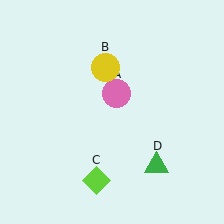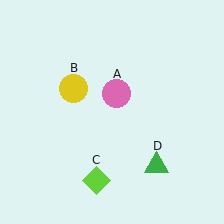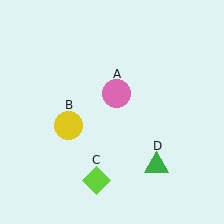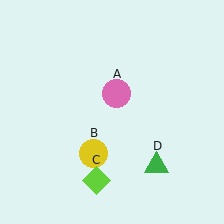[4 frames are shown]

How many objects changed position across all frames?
1 object changed position: yellow circle (object B).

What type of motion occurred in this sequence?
The yellow circle (object B) rotated counterclockwise around the center of the scene.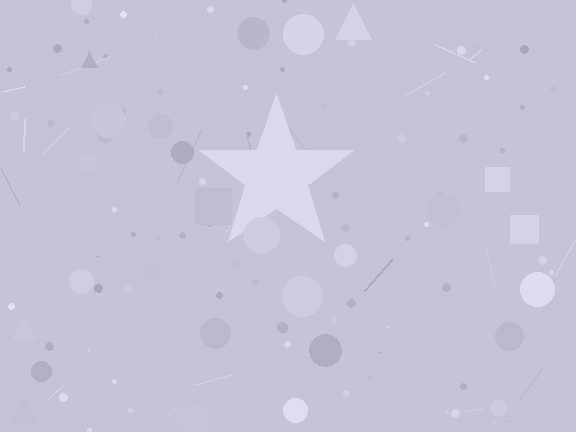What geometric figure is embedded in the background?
A star is embedded in the background.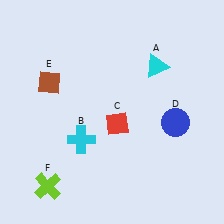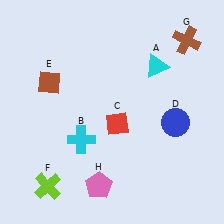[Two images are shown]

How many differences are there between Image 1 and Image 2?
There are 2 differences between the two images.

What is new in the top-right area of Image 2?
A brown cross (G) was added in the top-right area of Image 2.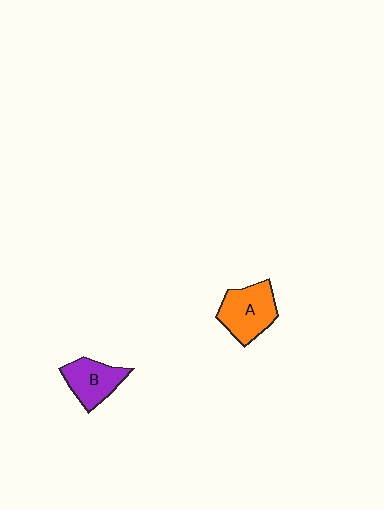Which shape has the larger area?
Shape A (orange).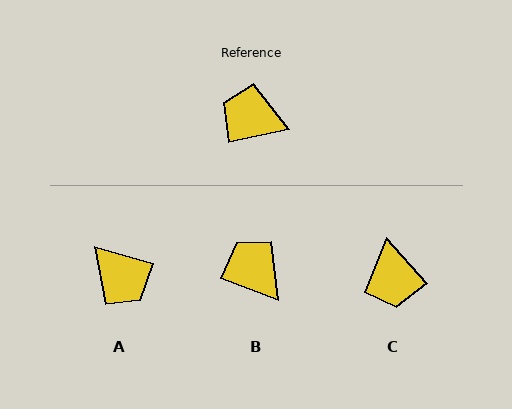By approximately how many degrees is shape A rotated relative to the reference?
Approximately 153 degrees counter-clockwise.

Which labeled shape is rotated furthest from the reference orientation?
A, about 153 degrees away.